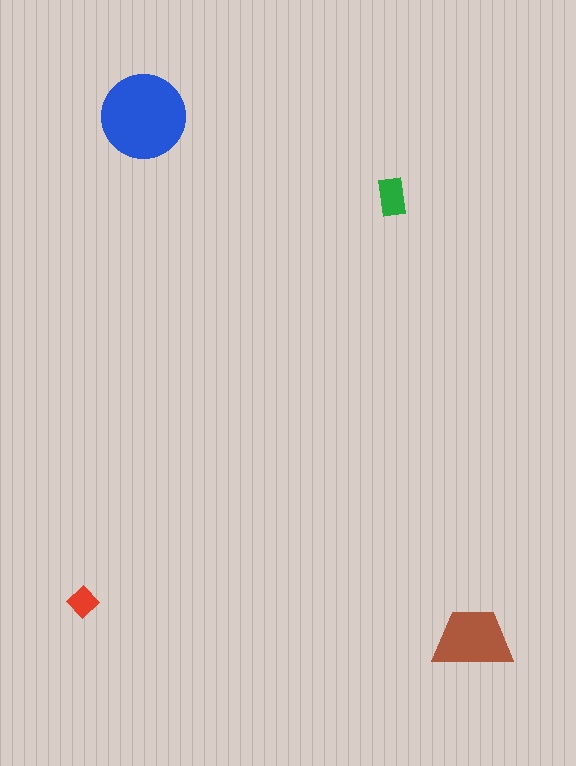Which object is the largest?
The blue circle.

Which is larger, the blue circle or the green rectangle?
The blue circle.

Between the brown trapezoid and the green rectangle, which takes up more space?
The brown trapezoid.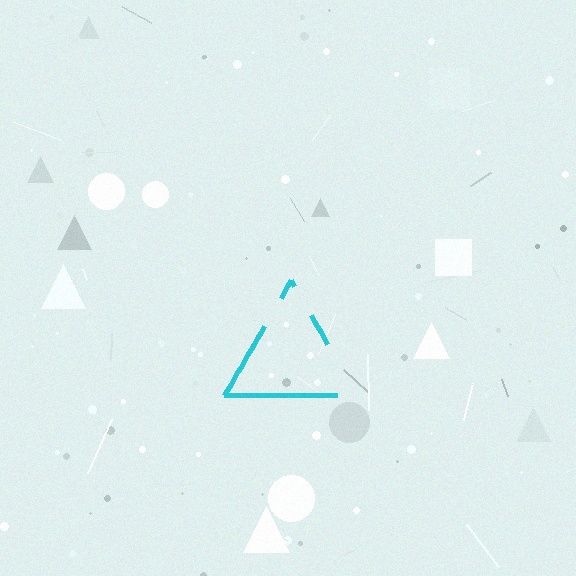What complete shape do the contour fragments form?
The contour fragments form a triangle.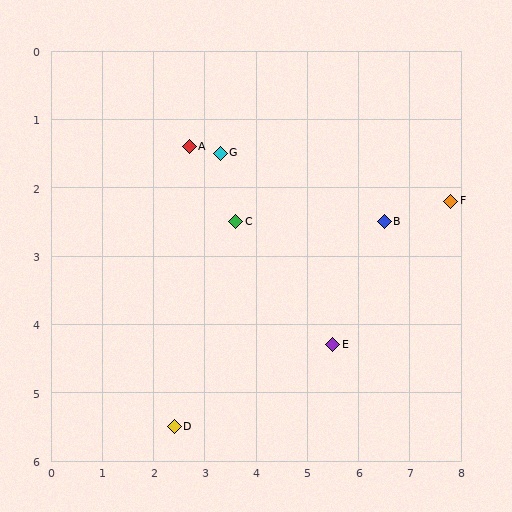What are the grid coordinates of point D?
Point D is at approximately (2.4, 5.5).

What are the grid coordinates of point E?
Point E is at approximately (5.5, 4.3).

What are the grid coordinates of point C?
Point C is at approximately (3.6, 2.5).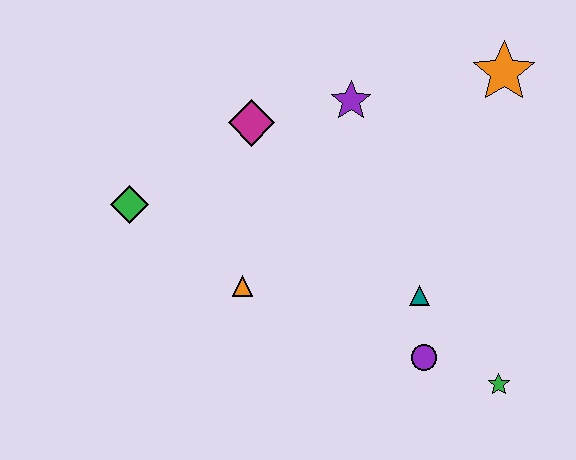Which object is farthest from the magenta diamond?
The green star is farthest from the magenta diamond.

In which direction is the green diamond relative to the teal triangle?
The green diamond is to the left of the teal triangle.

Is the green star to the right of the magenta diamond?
Yes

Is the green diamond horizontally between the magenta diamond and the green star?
No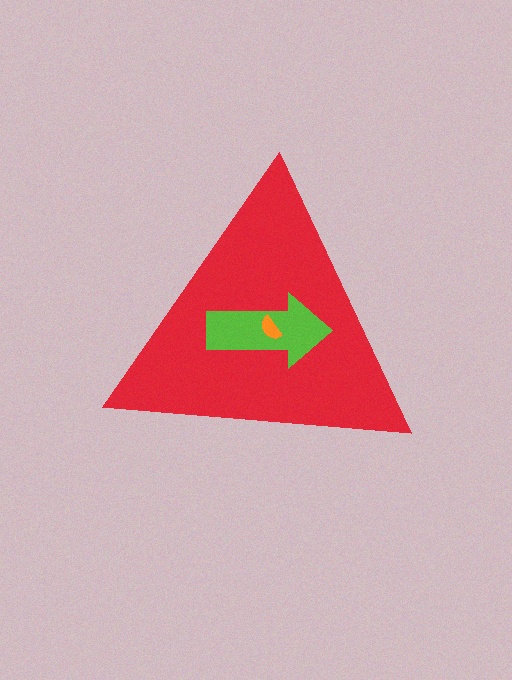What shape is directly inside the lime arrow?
The orange semicircle.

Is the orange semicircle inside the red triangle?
Yes.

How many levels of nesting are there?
3.